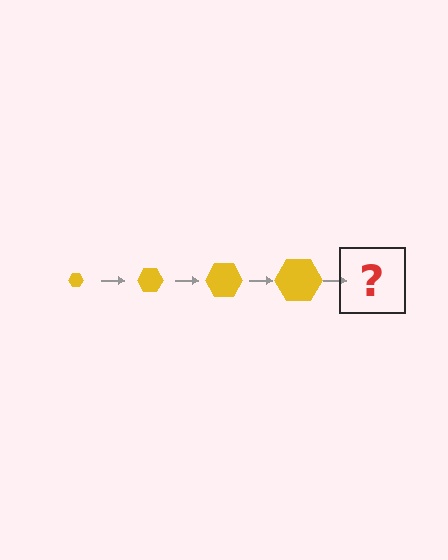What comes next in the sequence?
The next element should be a yellow hexagon, larger than the previous one.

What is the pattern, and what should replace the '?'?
The pattern is that the hexagon gets progressively larger each step. The '?' should be a yellow hexagon, larger than the previous one.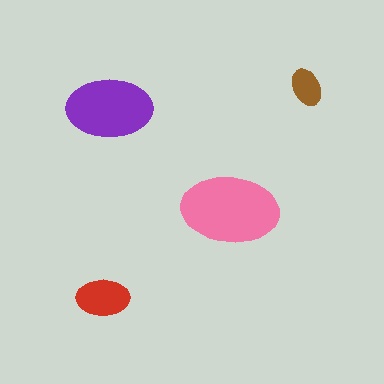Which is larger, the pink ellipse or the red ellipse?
The pink one.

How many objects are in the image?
There are 4 objects in the image.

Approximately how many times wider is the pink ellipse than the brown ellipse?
About 2.5 times wider.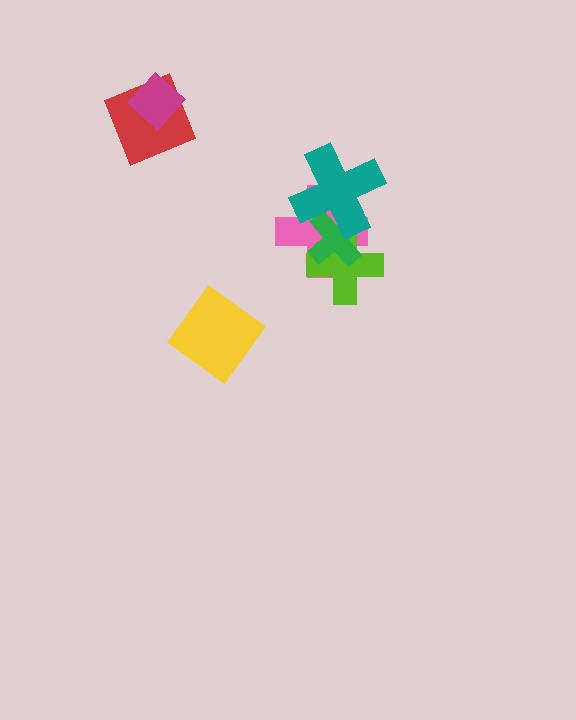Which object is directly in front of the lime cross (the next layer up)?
The green cross is directly in front of the lime cross.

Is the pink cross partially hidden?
Yes, it is partially covered by another shape.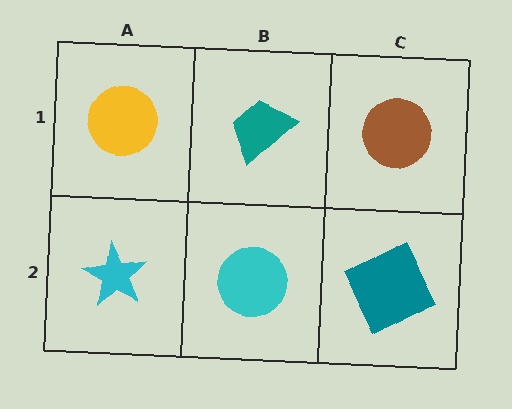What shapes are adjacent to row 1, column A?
A cyan star (row 2, column A), a teal trapezoid (row 1, column B).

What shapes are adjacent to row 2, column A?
A yellow circle (row 1, column A), a cyan circle (row 2, column B).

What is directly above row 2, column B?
A teal trapezoid.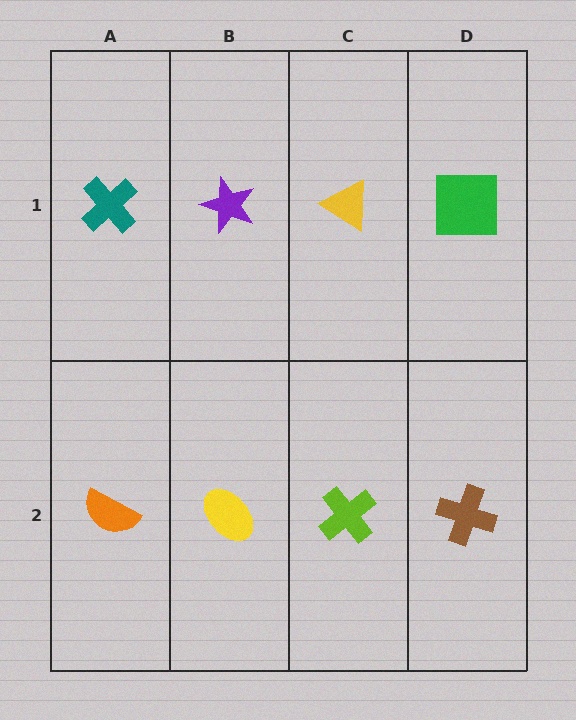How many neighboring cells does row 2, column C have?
3.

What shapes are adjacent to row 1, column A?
An orange semicircle (row 2, column A), a purple star (row 1, column B).